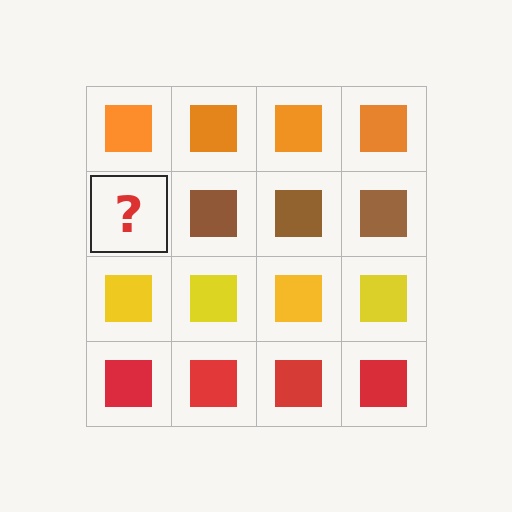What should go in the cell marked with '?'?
The missing cell should contain a brown square.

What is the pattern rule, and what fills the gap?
The rule is that each row has a consistent color. The gap should be filled with a brown square.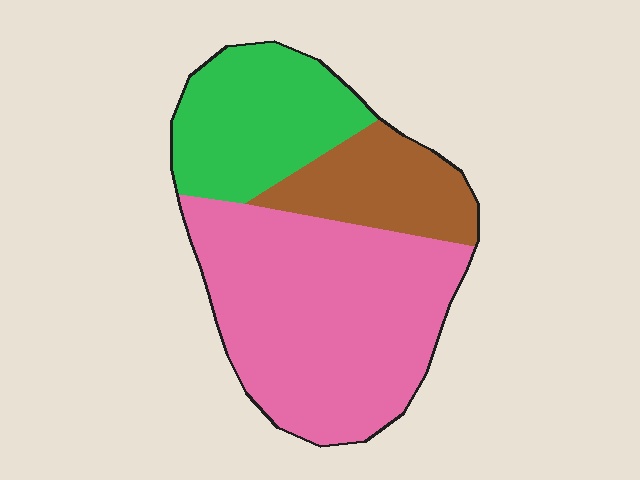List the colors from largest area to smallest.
From largest to smallest: pink, green, brown.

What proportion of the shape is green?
Green covers about 25% of the shape.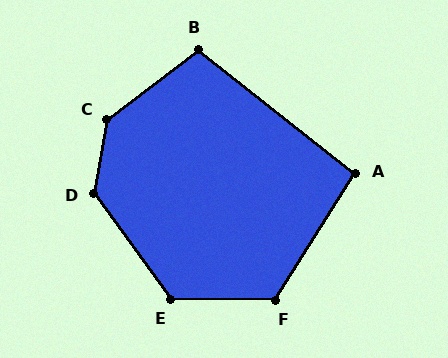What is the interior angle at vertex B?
Approximately 105 degrees (obtuse).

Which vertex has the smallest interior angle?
A, at approximately 96 degrees.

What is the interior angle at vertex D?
Approximately 134 degrees (obtuse).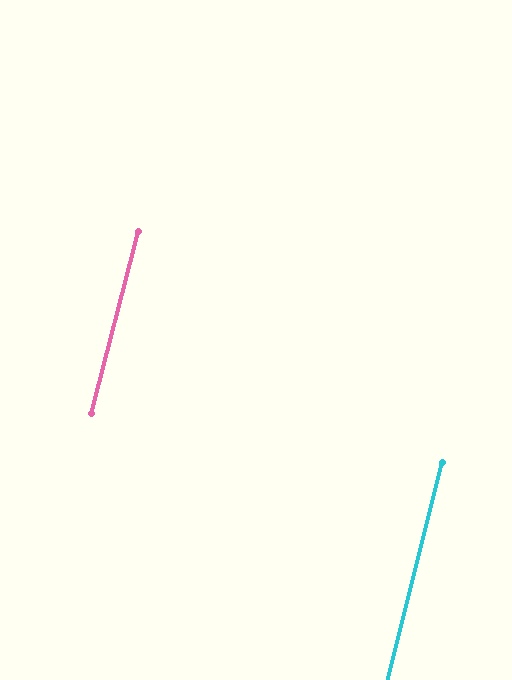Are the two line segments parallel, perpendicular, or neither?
Parallel — their directions differ by only 0.6°.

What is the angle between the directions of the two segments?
Approximately 1 degree.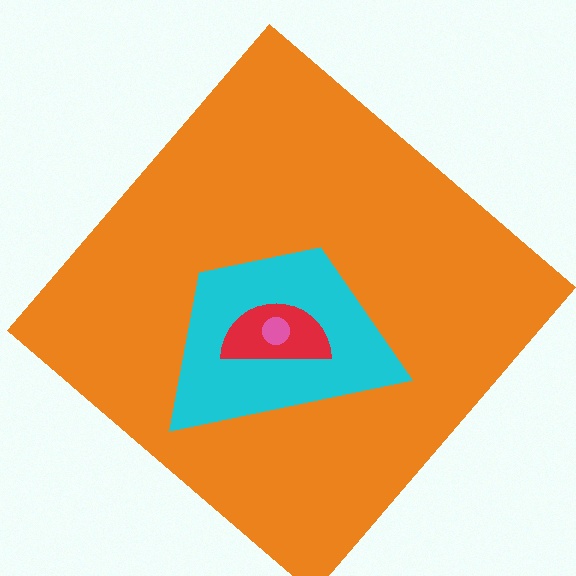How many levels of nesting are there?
4.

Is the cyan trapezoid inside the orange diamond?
Yes.